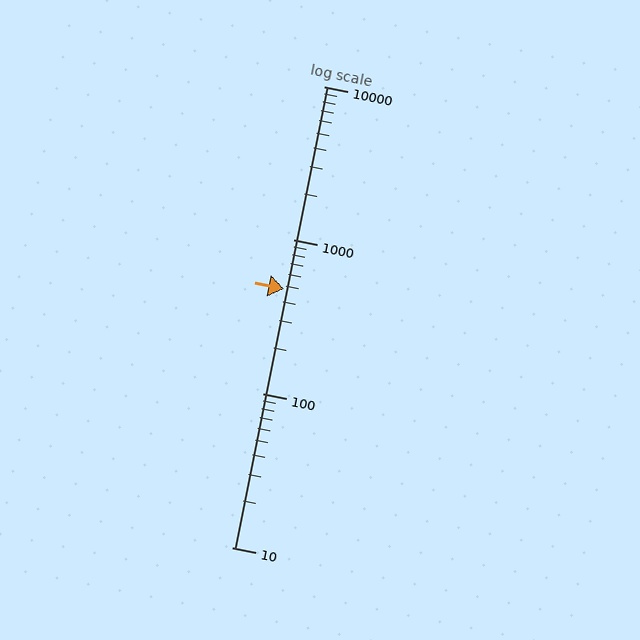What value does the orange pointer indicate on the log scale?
The pointer indicates approximately 480.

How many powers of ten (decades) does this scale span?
The scale spans 3 decades, from 10 to 10000.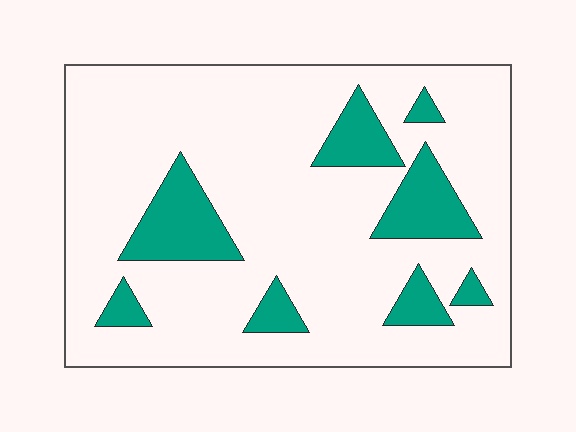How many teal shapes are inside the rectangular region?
8.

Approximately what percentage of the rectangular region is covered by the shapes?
Approximately 20%.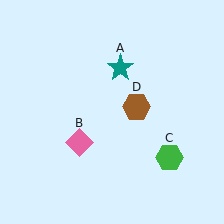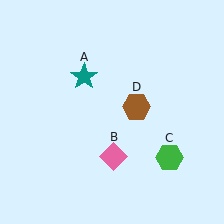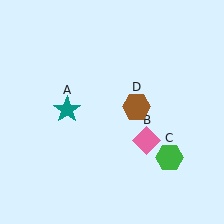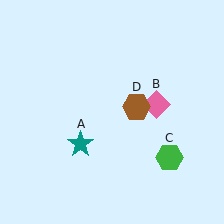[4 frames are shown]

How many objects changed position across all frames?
2 objects changed position: teal star (object A), pink diamond (object B).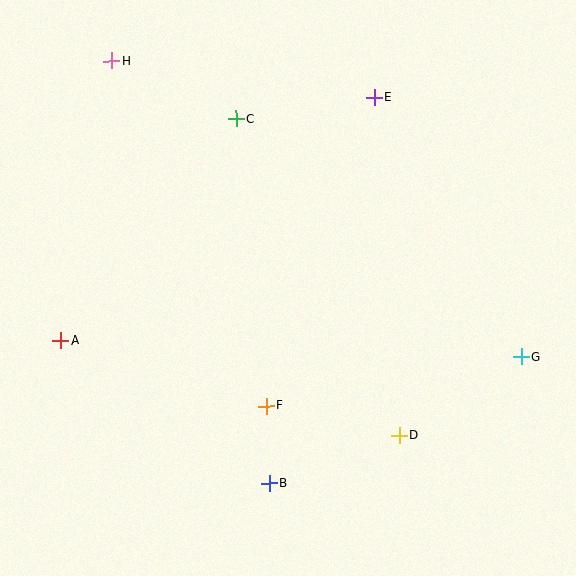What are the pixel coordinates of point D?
Point D is at (399, 436).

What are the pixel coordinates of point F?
Point F is at (266, 406).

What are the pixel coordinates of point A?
Point A is at (61, 341).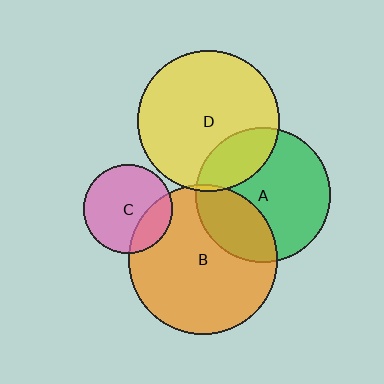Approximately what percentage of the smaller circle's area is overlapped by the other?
Approximately 25%.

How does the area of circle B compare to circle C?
Approximately 2.8 times.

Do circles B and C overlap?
Yes.